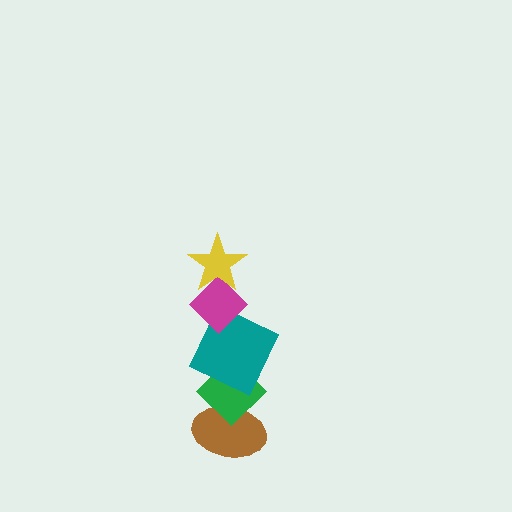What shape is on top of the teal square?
The magenta diamond is on top of the teal square.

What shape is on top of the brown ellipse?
The green diamond is on top of the brown ellipse.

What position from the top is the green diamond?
The green diamond is 4th from the top.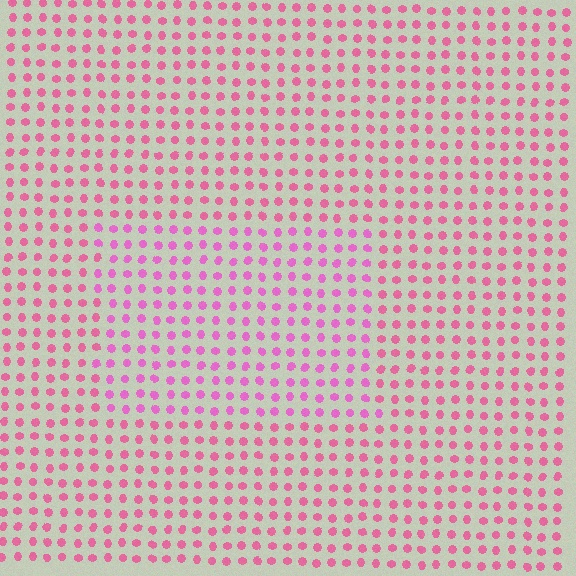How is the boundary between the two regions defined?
The boundary is defined purely by a slight shift in hue (about 22 degrees). Spacing, size, and orientation are identical on both sides.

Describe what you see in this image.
The image is filled with small pink elements in a uniform arrangement. A rectangle-shaped region is visible where the elements are tinted to a slightly different hue, forming a subtle color boundary.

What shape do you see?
I see a rectangle.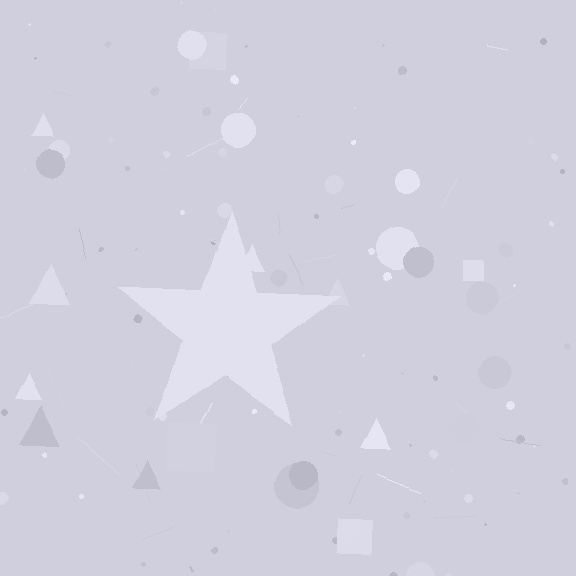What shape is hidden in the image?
A star is hidden in the image.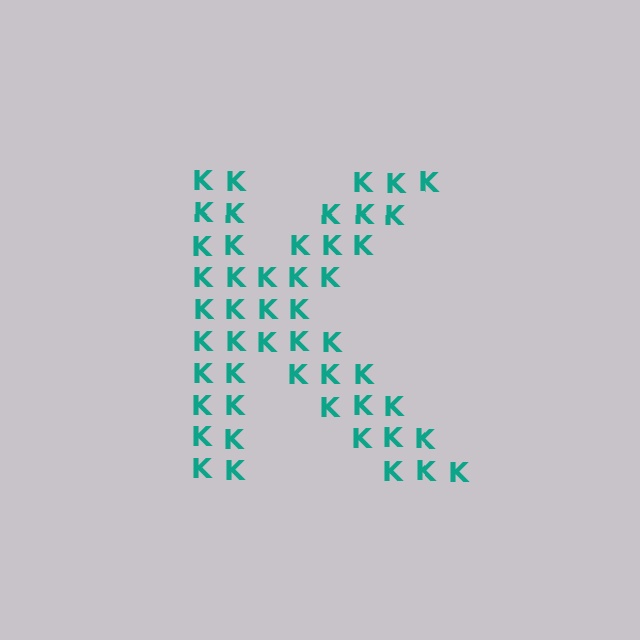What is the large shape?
The large shape is the letter K.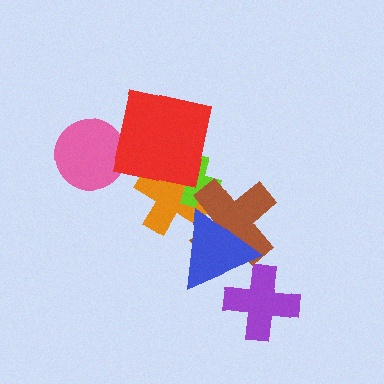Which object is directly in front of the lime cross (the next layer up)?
The brown cross is directly in front of the lime cross.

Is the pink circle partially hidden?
No, no other shape covers it.